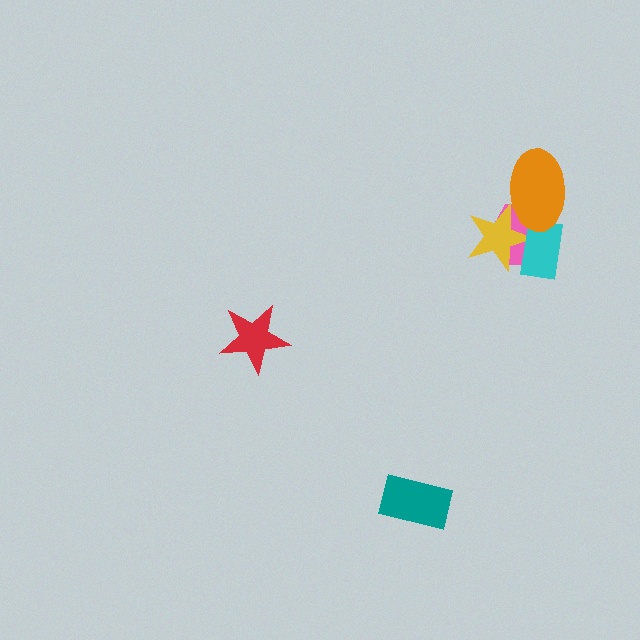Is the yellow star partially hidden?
Yes, it is partially covered by another shape.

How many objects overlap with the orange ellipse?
3 objects overlap with the orange ellipse.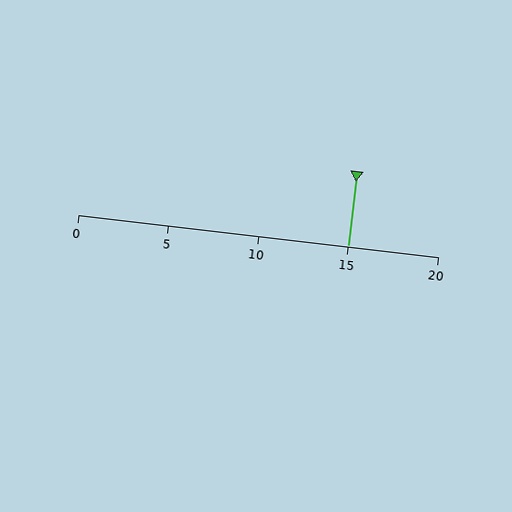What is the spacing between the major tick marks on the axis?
The major ticks are spaced 5 apart.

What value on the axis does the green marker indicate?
The marker indicates approximately 15.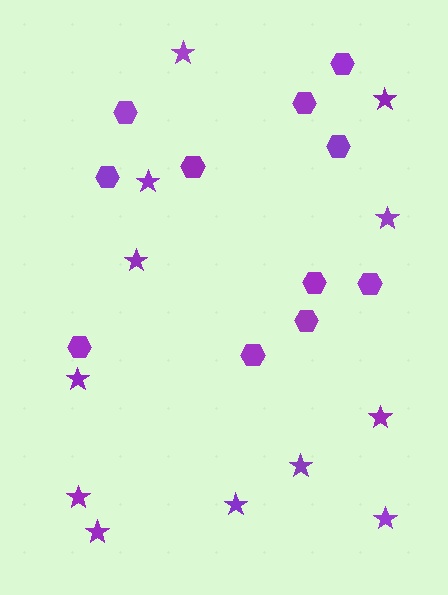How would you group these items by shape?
There are 2 groups: one group of hexagons (11) and one group of stars (12).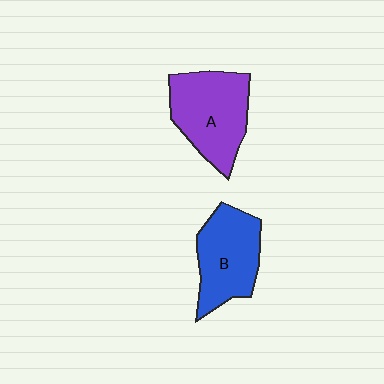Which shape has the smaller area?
Shape B (blue).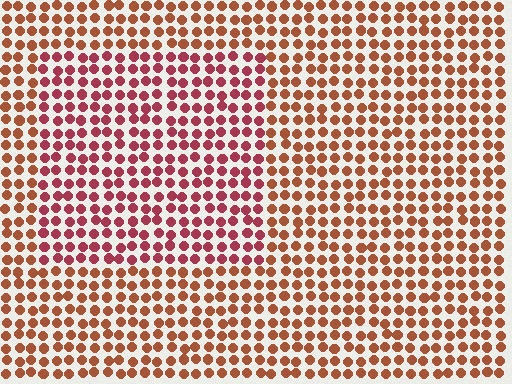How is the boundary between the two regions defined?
The boundary is defined purely by a slight shift in hue (about 30 degrees). Spacing, size, and orientation are identical on both sides.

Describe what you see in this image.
The image is filled with small brown elements in a uniform arrangement. A rectangle-shaped region is visible where the elements are tinted to a slightly different hue, forming a subtle color boundary.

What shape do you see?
I see a rectangle.